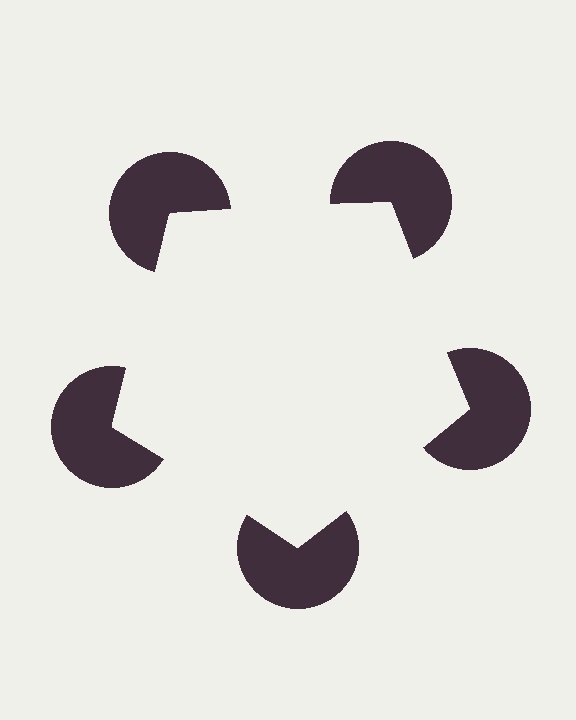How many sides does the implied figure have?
5 sides.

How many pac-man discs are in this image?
There are 5 — one at each vertex of the illusory pentagon.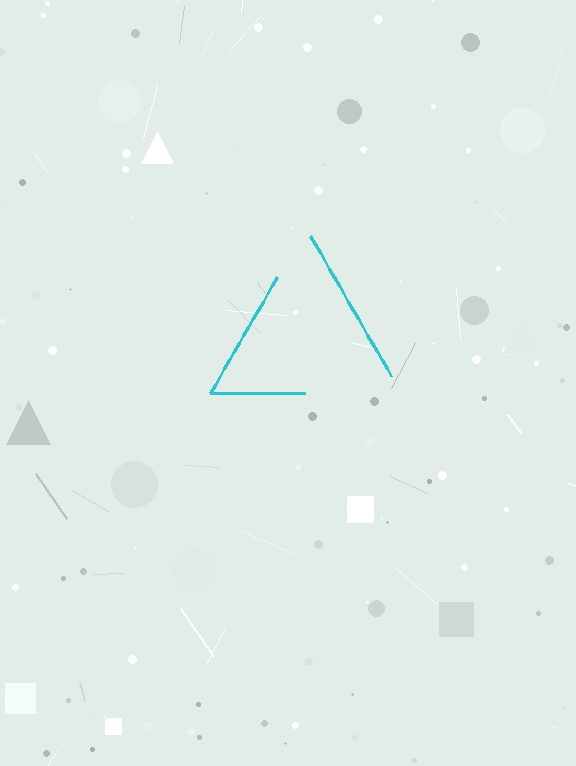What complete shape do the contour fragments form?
The contour fragments form a triangle.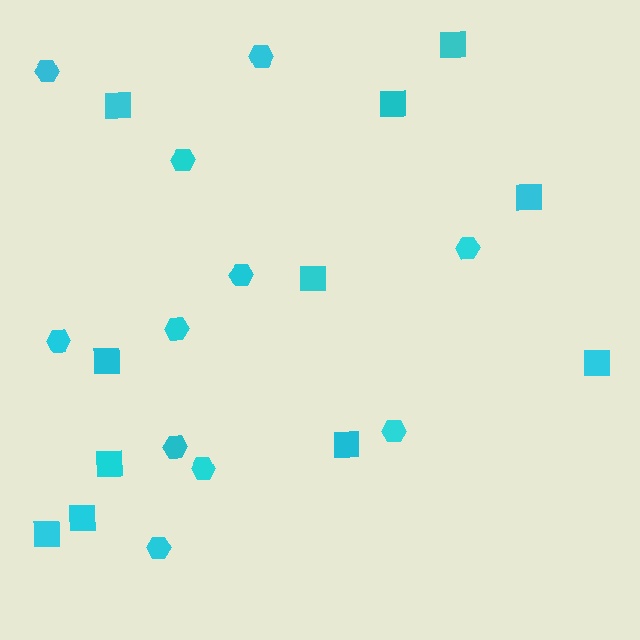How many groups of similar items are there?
There are 2 groups: one group of hexagons (11) and one group of squares (11).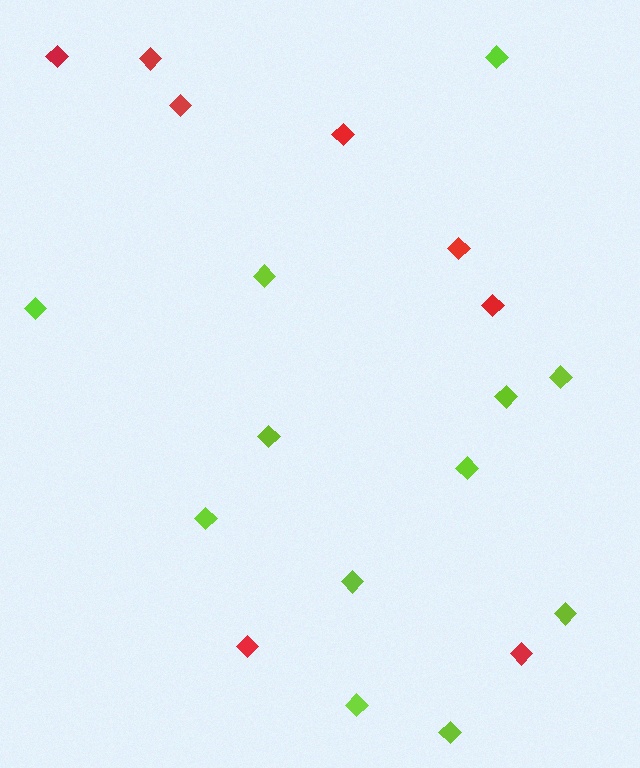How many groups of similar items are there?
There are 2 groups: one group of red diamonds (8) and one group of lime diamonds (12).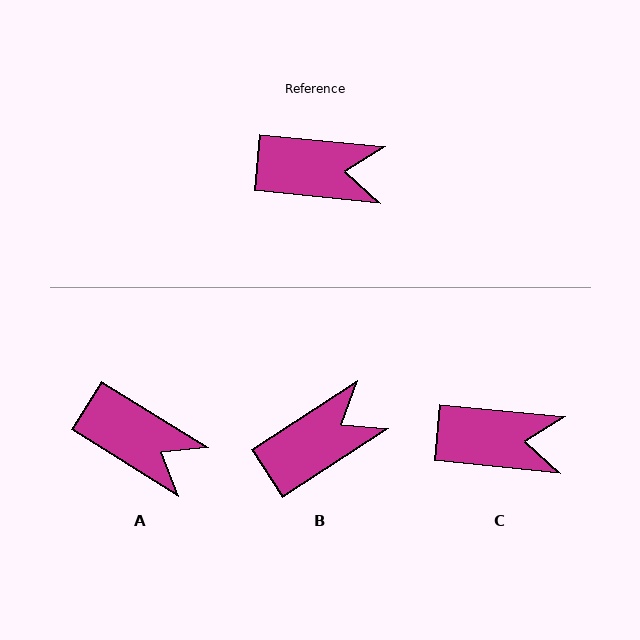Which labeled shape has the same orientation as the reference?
C.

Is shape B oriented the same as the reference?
No, it is off by about 39 degrees.